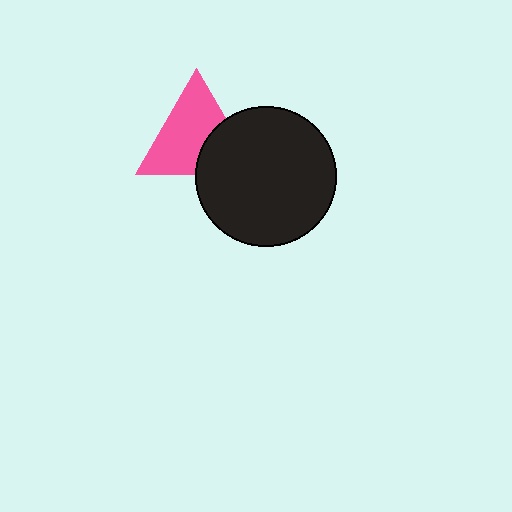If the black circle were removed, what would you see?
You would see the complete pink triangle.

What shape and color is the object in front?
The object in front is a black circle.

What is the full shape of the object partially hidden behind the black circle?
The partially hidden object is a pink triangle.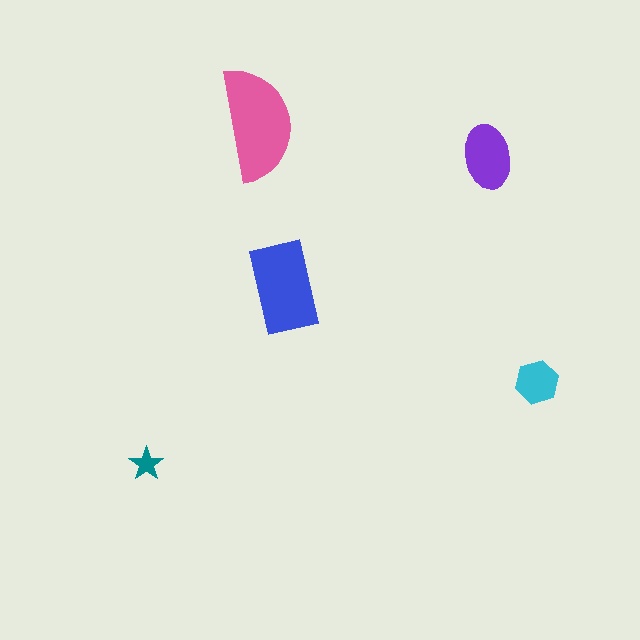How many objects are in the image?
There are 5 objects in the image.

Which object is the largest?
The pink semicircle.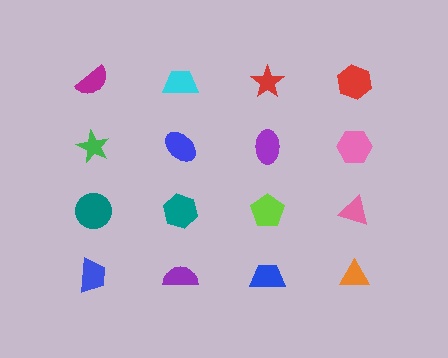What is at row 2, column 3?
A purple ellipse.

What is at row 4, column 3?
A blue trapezoid.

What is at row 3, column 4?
A pink triangle.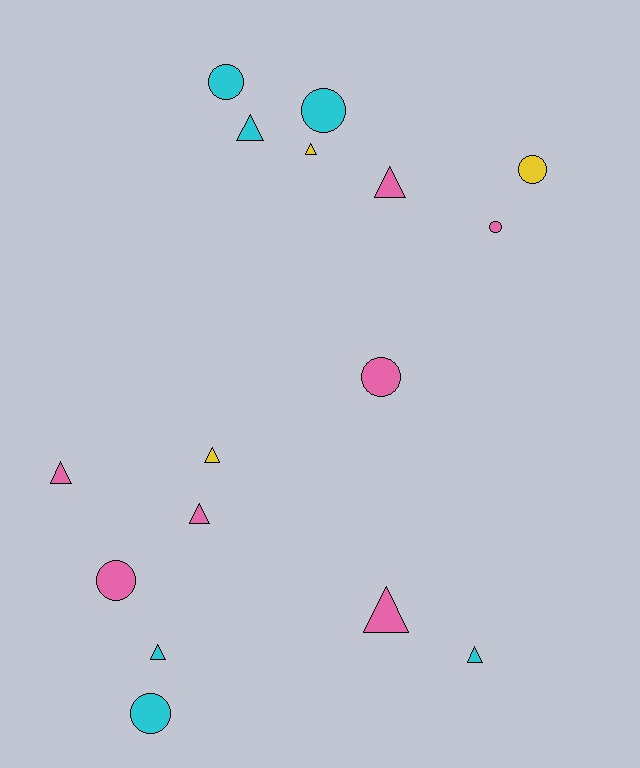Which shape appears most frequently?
Triangle, with 9 objects.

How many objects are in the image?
There are 16 objects.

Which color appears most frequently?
Pink, with 7 objects.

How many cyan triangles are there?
There are 3 cyan triangles.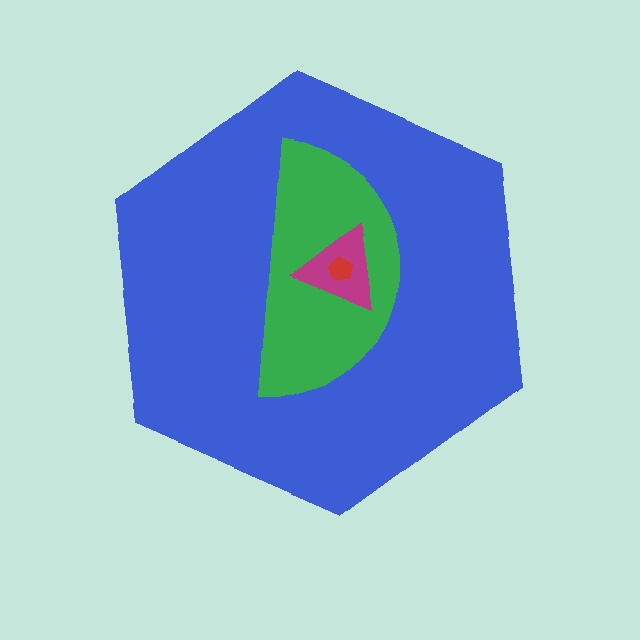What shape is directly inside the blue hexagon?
The green semicircle.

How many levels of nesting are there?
4.